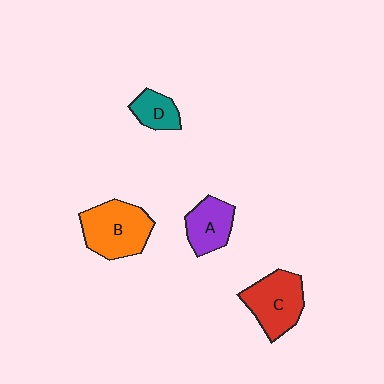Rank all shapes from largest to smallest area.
From largest to smallest: B (orange), C (red), A (purple), D (teal).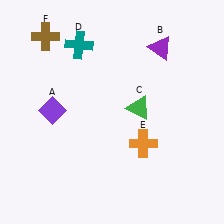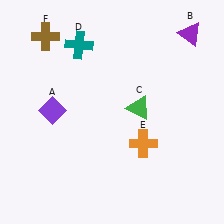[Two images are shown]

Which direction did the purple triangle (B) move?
The purple triangle (B) moved right.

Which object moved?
The purple triangle (B) moved right.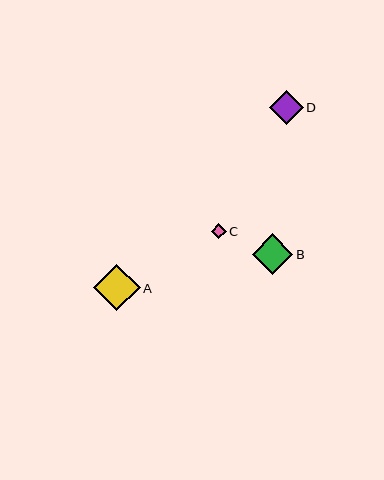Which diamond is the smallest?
Diamond C is the smallest with a size of approximately 15 pixels.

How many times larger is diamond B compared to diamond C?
Diamond B is approximately 2.7 times the size of diamond C.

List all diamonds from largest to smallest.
From largest to smallest: A, B, D, C.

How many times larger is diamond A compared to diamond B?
Diamond A is approximately 1.1 times the size of diamond B.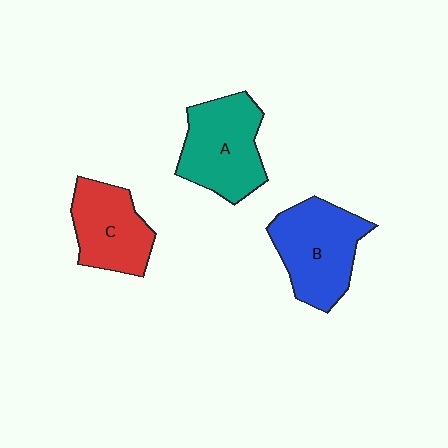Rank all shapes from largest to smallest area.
From largest to smallest: B (blue), A (teal), C (red).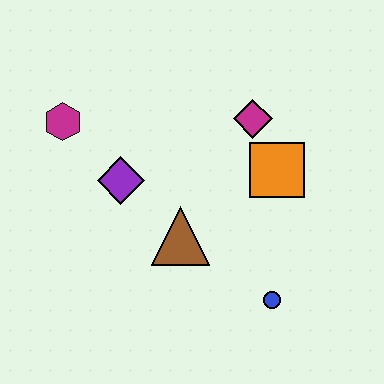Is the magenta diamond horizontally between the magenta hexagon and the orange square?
Yes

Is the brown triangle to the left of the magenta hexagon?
No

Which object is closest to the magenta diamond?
The orange square is closest to the magenta diamond.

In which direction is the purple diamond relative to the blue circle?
The purple diamond is to the left of the blue circle.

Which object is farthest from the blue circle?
The magenta hexagon is farthest from the blue circle.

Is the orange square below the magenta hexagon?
Yes